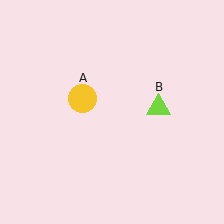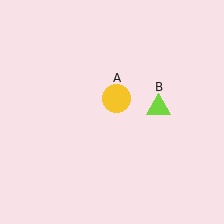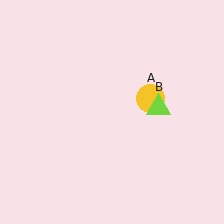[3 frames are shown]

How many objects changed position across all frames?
1 object changed position: yellow circle (object A).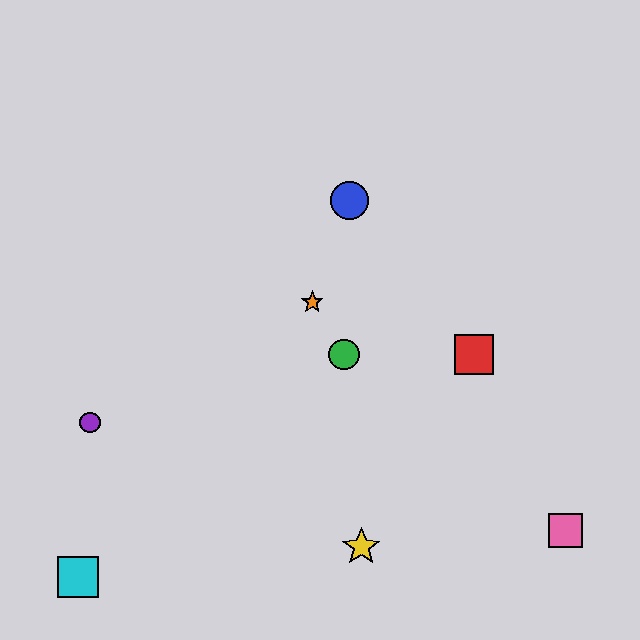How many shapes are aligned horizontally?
2 shapes (the red square, the green circle) are aligned horizontally.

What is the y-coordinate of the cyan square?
The cyan square is at y≈577.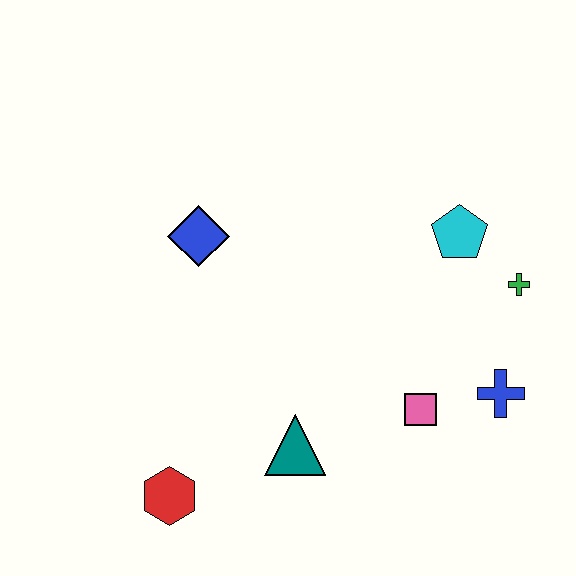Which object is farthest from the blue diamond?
The blue cross is farthest from the blue diamond.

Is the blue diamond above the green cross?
Yes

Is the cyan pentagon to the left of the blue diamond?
No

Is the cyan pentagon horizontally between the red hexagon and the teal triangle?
No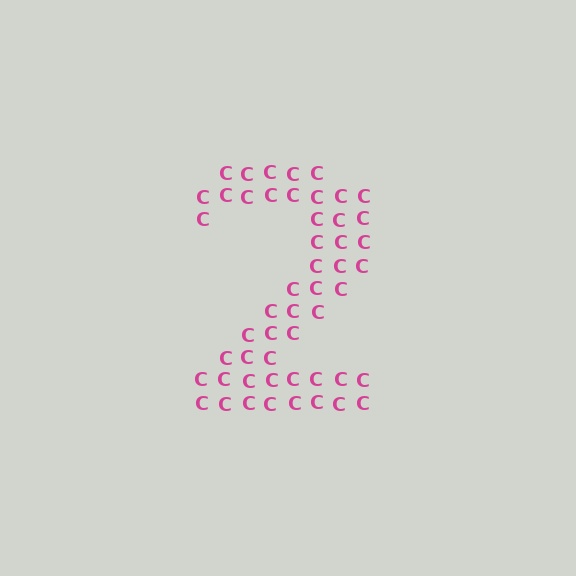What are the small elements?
The small elements are letter C's.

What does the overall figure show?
The overall figure shows the digit 2.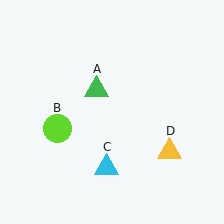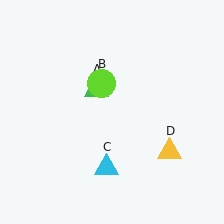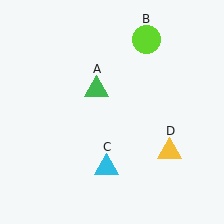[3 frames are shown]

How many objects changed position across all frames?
1 object changed position: lime circle (object B).